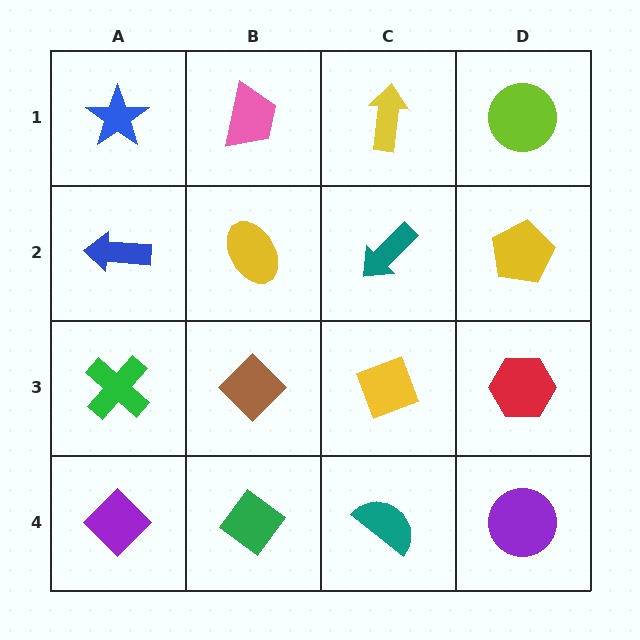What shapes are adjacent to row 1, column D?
A yellow pentagon (row 2, column D), a yellow arrow (row 1, column C).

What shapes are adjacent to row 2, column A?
A blue star (row 1, column A), a green cross (row 3, column A), a yellow ellipse (row 2, column B).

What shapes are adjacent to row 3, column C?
A teal arrow (row 2, column C), a teal semicircle (row 4, column C), a brown diamond (row 3, column B), a red hexagon (row 3, column D).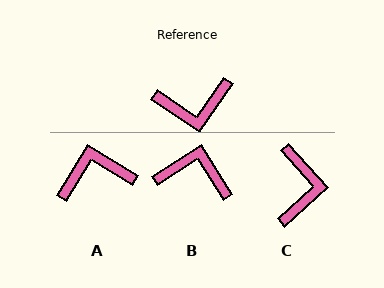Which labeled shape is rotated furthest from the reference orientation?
A, about 177 degrees away.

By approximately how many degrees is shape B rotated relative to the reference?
Approximately 157 degrees counter-clockwise.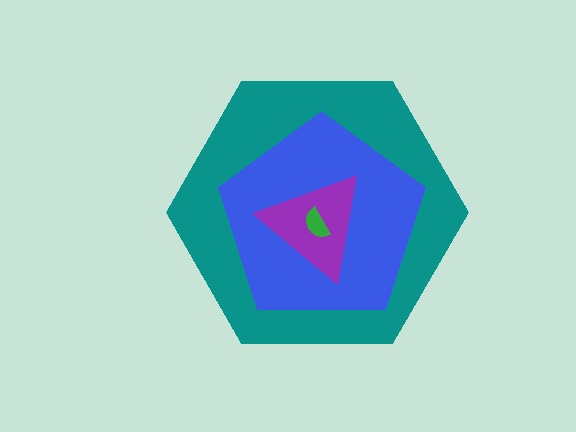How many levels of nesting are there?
4.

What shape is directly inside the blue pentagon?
The purple triangle.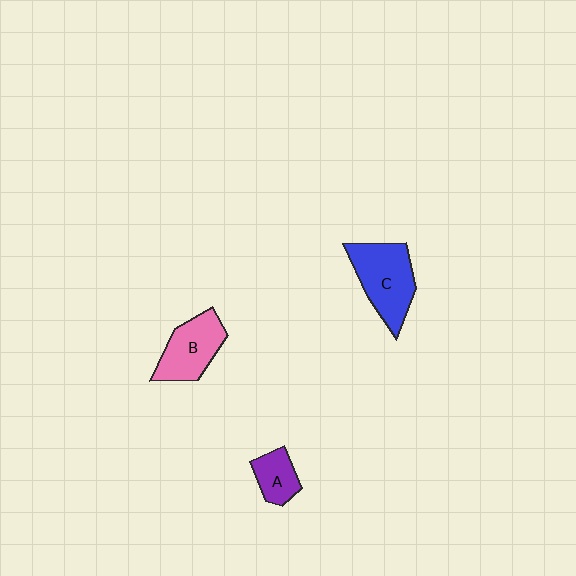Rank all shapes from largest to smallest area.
From largest to smallest: C (blue), B (pink), A (purple).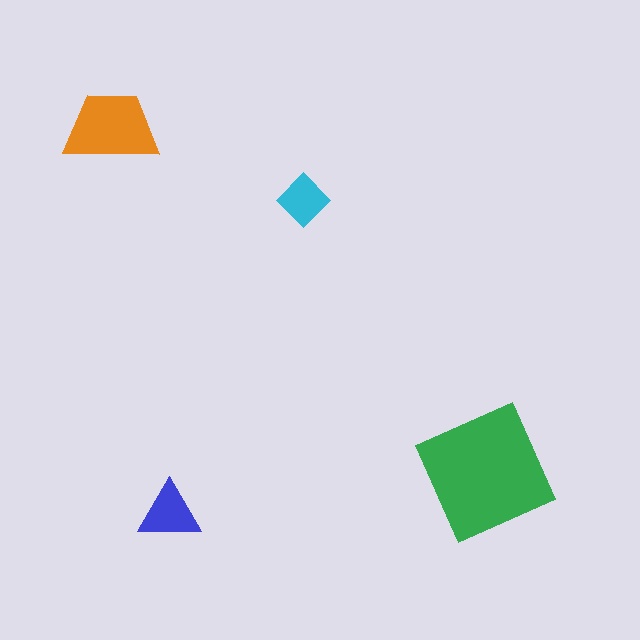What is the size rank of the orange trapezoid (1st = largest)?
2nd.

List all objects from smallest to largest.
The cyan diamond, the blue triangle, the orange trapezoid, the green square.